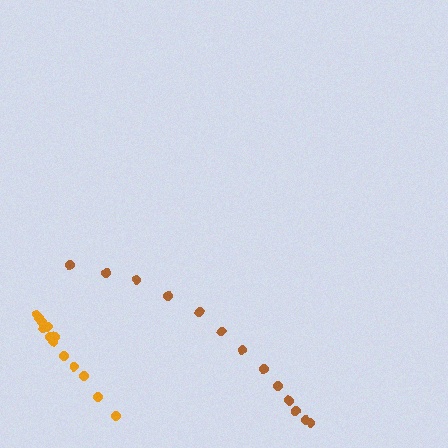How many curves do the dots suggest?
There are 2 distinct paths.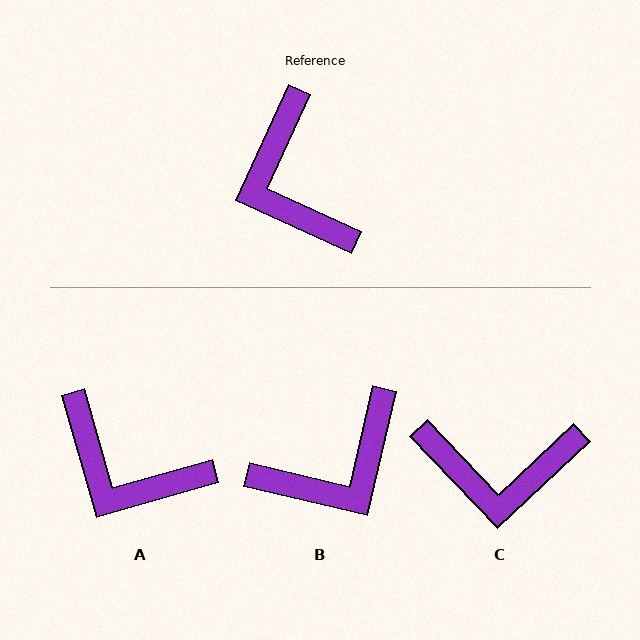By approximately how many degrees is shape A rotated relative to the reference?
Approximately 41 degrees counter-clockwise.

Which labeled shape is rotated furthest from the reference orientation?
B, about 102 degrees away.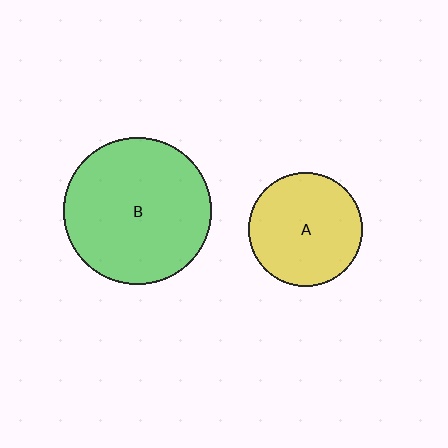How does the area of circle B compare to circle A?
Approximately 1.7 times.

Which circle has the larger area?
Circle B (green).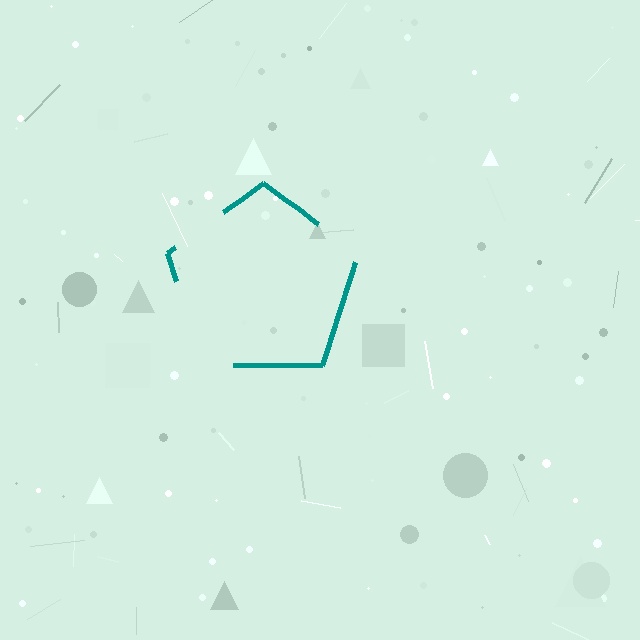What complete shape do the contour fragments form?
The contour fragments form a pentagon.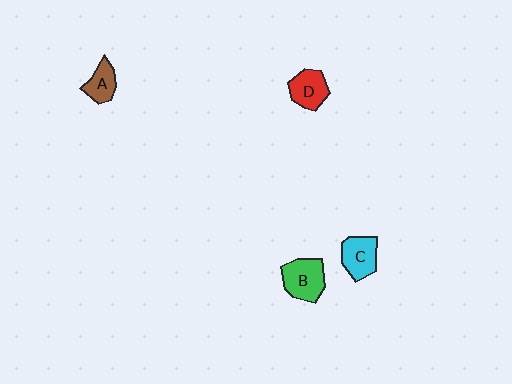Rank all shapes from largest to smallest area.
From largest to smallest: B (green), C (cyan), D (red), A (brown).